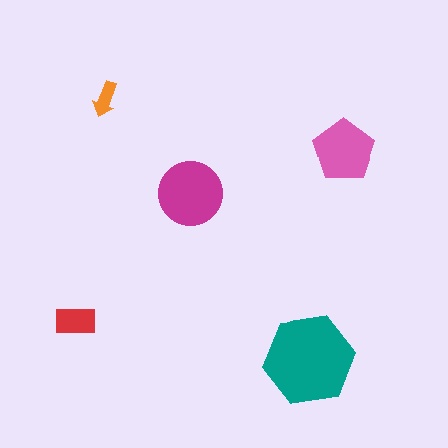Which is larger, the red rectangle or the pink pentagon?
The pink pentagon.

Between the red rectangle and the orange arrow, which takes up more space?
The red rectangle.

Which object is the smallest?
The orange arrow.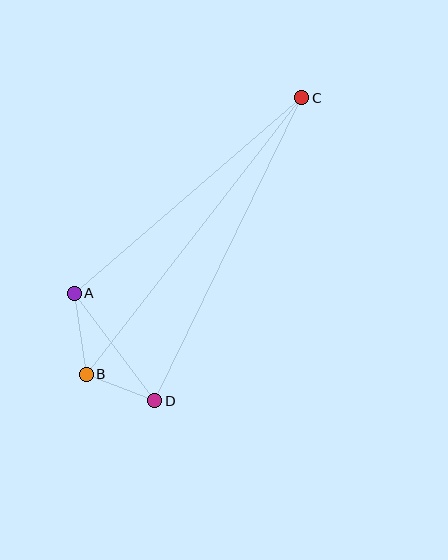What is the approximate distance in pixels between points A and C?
The distance between A and C is approximately 300 pixels.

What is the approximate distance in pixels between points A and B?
The distance between A and B is approximately 82 pixels.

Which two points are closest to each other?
Points B and D are closest to each other.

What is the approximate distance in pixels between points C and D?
The distance between C and D is approximately 337 pixels.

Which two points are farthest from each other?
Points B and C are farthest from each other.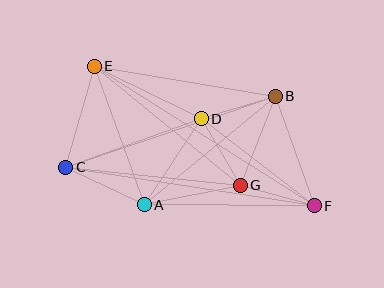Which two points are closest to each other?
Points F and G are closest to each other.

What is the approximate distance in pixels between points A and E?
The distance between A and E is approximately 147 pixels.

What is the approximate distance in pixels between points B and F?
The distance between B and F is approximately 116 pixels.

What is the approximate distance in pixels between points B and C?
The distance between B and C is approximately 221 pixels.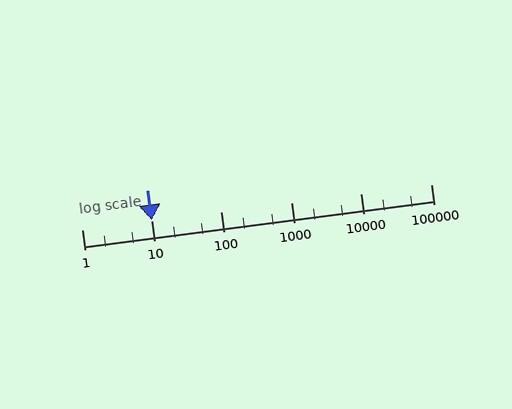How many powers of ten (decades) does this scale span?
The scale spans 5 decades, from 1 to 100000.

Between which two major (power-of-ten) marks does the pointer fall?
The pointer is between 10 and 100.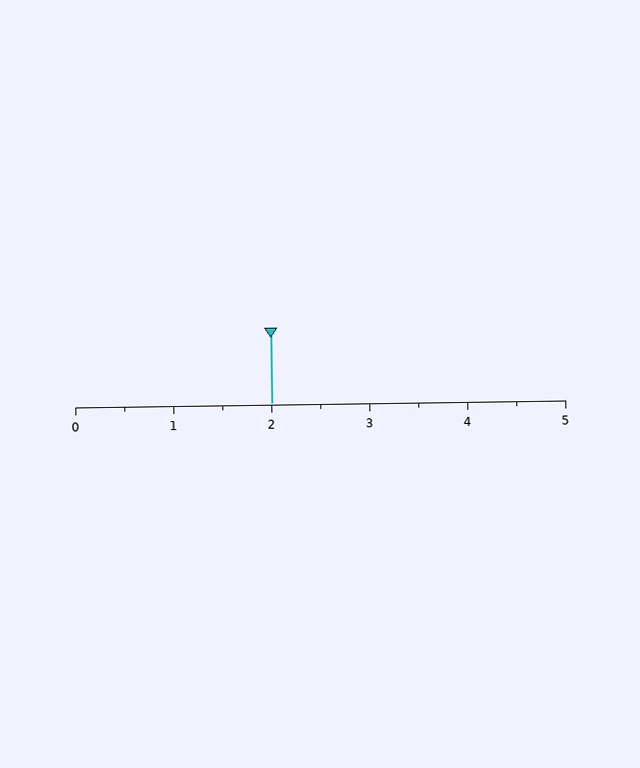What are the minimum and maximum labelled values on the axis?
The axis runs from 0 to 5.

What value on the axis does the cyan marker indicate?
The marker indicates approximately 2.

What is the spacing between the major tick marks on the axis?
The major ticks are spaced 1 apart.